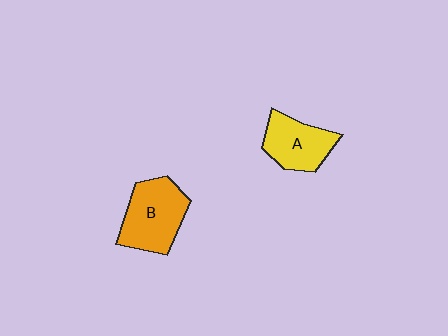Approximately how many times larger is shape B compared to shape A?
Approximately 1.3 times.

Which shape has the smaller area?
Shape A (yellow).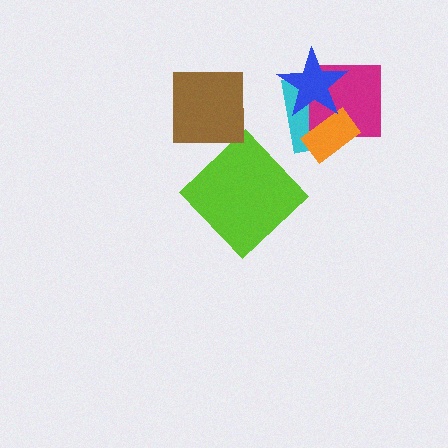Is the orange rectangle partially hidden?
Yes, it is partially covered by another shape.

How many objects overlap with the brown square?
0 objects overlap with the brown square.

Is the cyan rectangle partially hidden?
Yes, it is partially covered by another shape.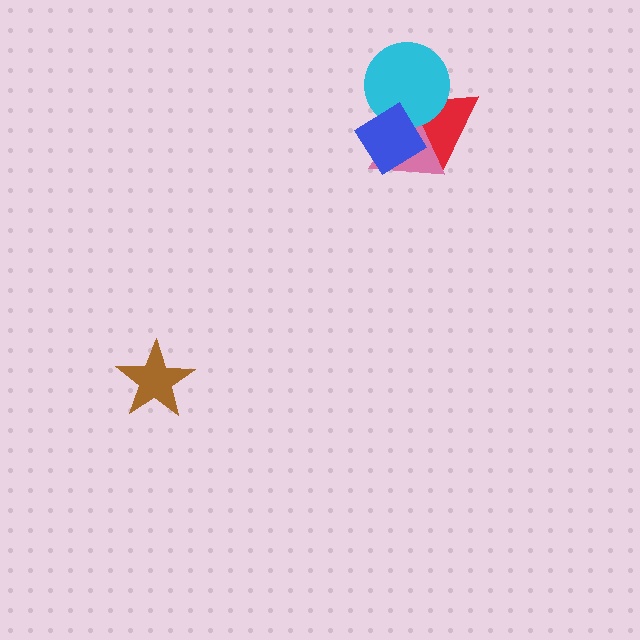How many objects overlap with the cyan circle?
3 objects overlap with the cyan circle.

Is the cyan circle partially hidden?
Yes, it is partially covered by another shape.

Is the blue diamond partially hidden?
No, no other shape covers it.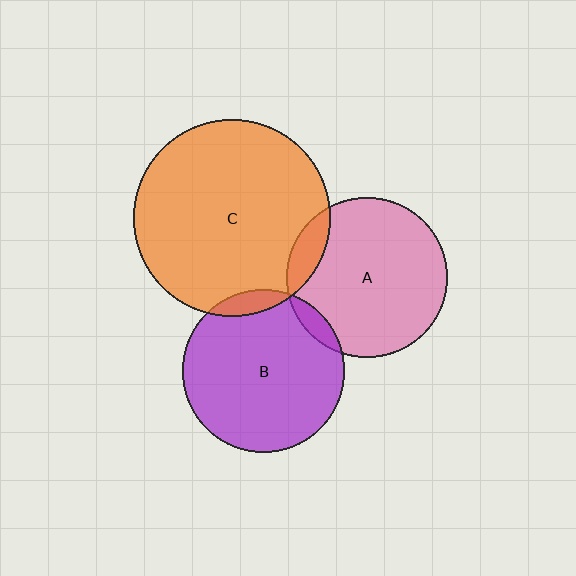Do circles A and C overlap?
Yes.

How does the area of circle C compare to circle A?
Approximately 1.5 times.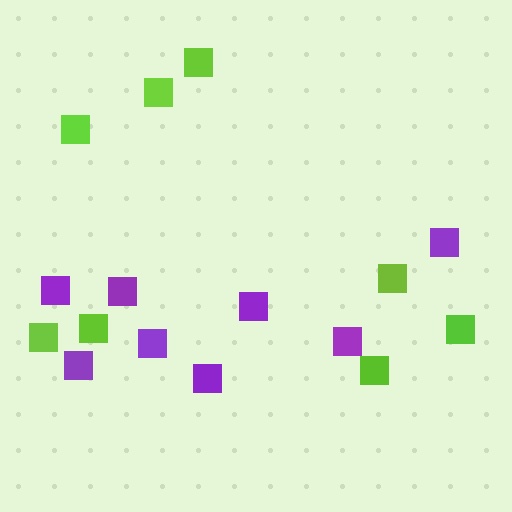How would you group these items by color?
There are 2 groups: one group of lime squares (8) and one group of purple squares (8).